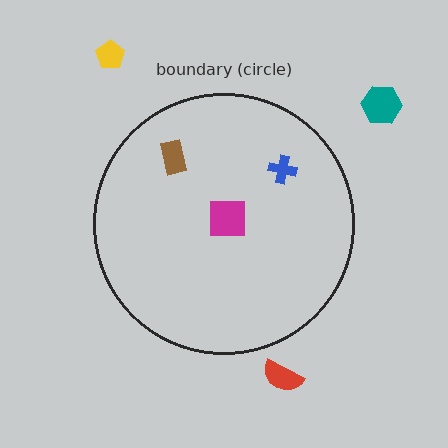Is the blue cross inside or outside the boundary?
Inside.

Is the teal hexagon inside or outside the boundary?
Outside.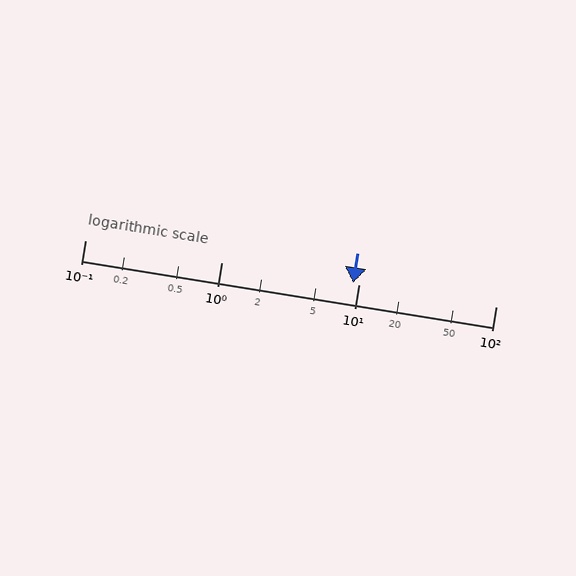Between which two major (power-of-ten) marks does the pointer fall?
The pointer is between 1 and 10.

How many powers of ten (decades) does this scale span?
The scale spans 3 decades, from 0.1 to 100.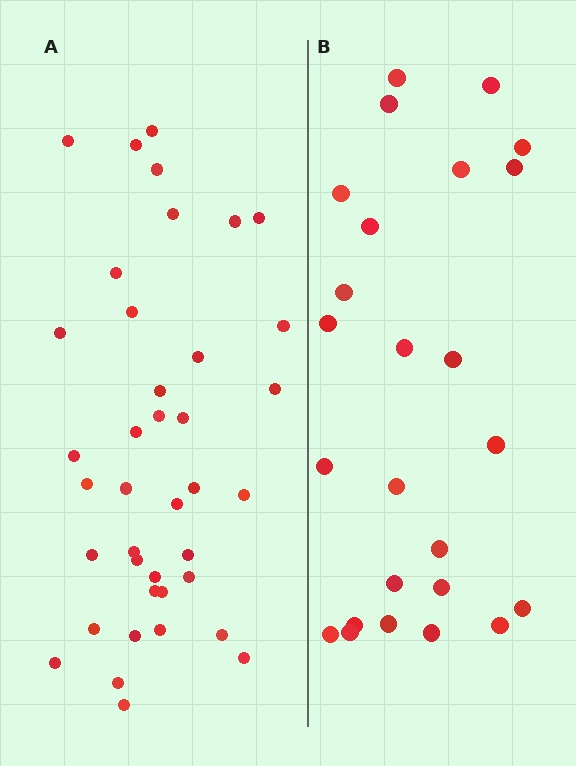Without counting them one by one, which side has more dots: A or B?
Region A (the left region) has more dots.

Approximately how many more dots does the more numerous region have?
Region A has approximately 15 more dots than region B.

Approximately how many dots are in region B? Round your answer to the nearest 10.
About 20 dots. (The exact count is 25, which rounds to 20.)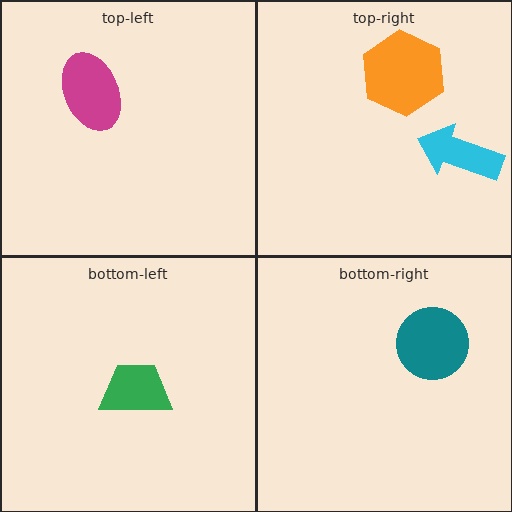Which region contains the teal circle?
The bottom-right region.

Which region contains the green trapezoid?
The bottom-left region.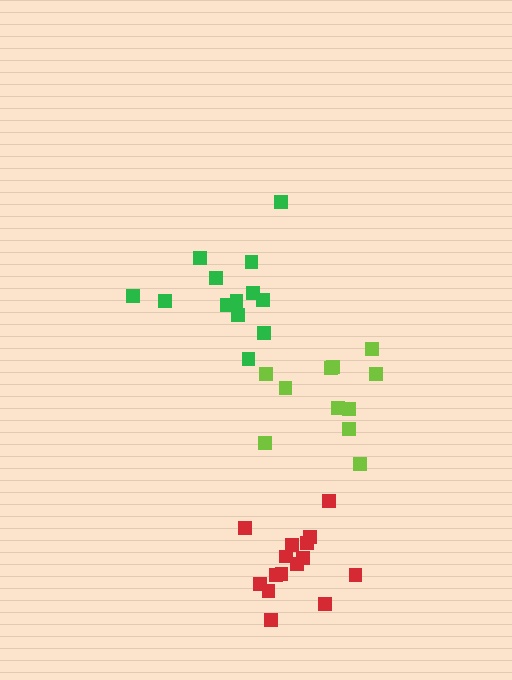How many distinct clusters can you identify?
There are 3 distinct clusters.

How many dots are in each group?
Group 1: 13 dots, Group 2: 11 dots, Group 3: 15 dots (39 total).